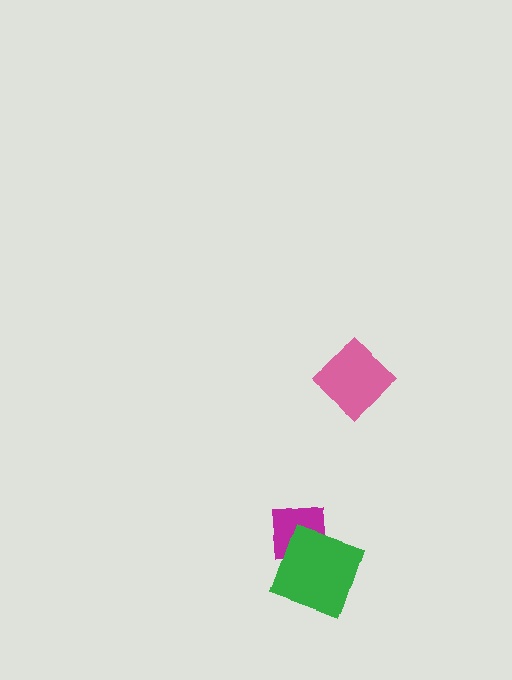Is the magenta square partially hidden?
Yes, it is partially covered by another shape.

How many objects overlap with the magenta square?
1 object overlaps with the magenta square.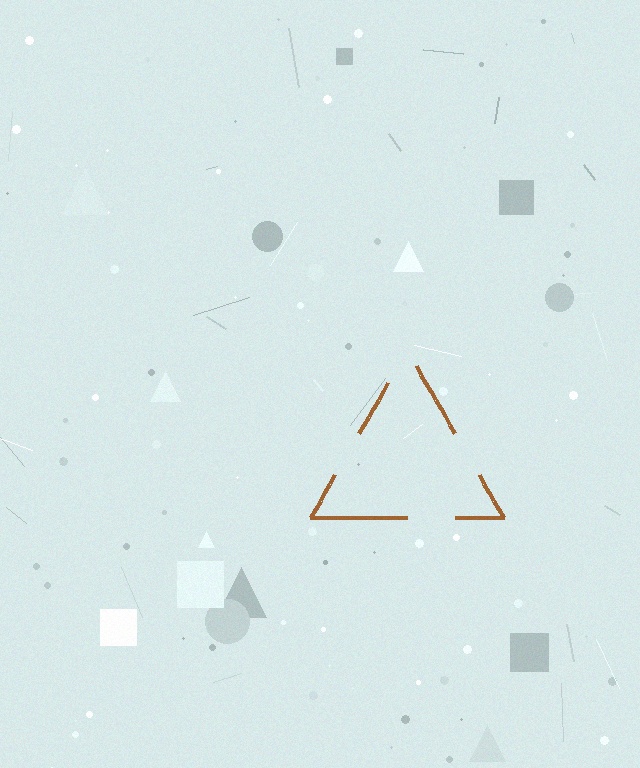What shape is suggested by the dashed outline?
The dashed outline suggests a triangle.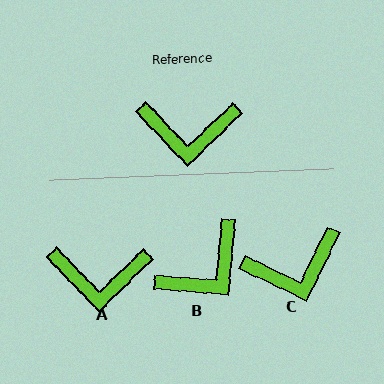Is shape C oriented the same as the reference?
No, it is off by about 20 degrees.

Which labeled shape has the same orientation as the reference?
A.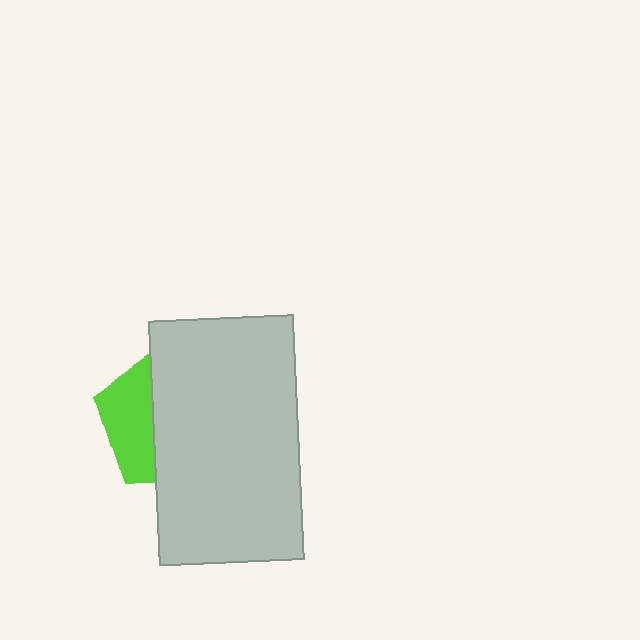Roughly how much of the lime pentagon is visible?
A small part of it is visible (roughly 34%).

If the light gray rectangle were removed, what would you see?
You would see the complete lime pentagon.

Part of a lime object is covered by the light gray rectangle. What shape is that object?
It is a pentagon.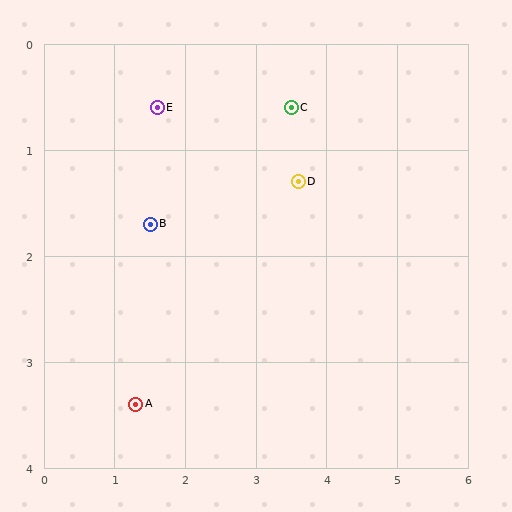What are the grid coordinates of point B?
Point B is at approximately (1.5, 1.7).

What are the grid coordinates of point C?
Point C is at approximately (3.5, 0.6).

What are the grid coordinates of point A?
Point A is at approximately (1.3, 3.4).